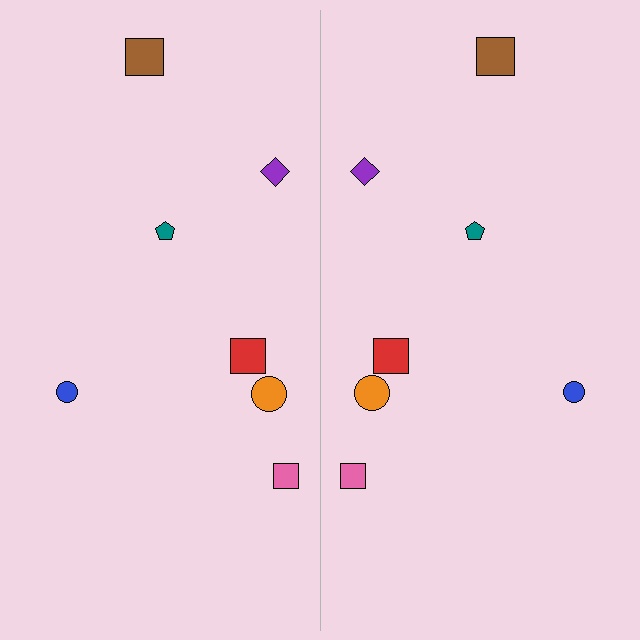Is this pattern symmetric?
Yes, this pattern has bilateral (reflection) symmetry.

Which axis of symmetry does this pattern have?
The pattern has a vertical axis of symmetry running through the center of the image.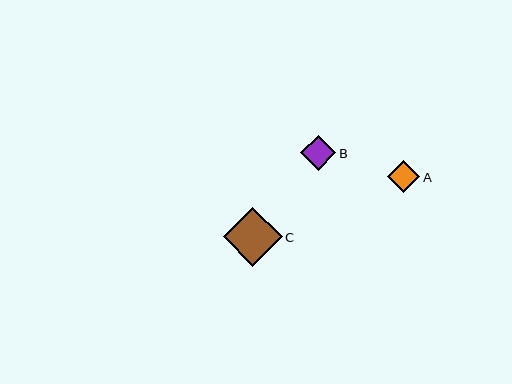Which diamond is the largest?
Diamond C is the largest with a size of approximately 59 pixels.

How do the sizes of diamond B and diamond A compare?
Diamond B and diamond A are approximately the same size.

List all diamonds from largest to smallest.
From largest to smallest: C, B, A.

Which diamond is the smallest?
Diamond A is the smallest with a size of approximately 32 pixels.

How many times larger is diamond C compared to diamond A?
Diamond C is approximately 1.8 times the size of diamond A.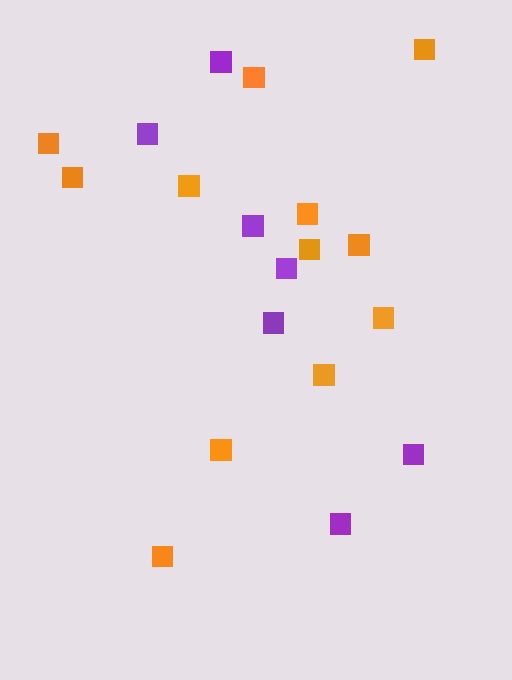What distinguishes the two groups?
There are 2 groups: one group of orange squares (12) and one group of purple squares (7).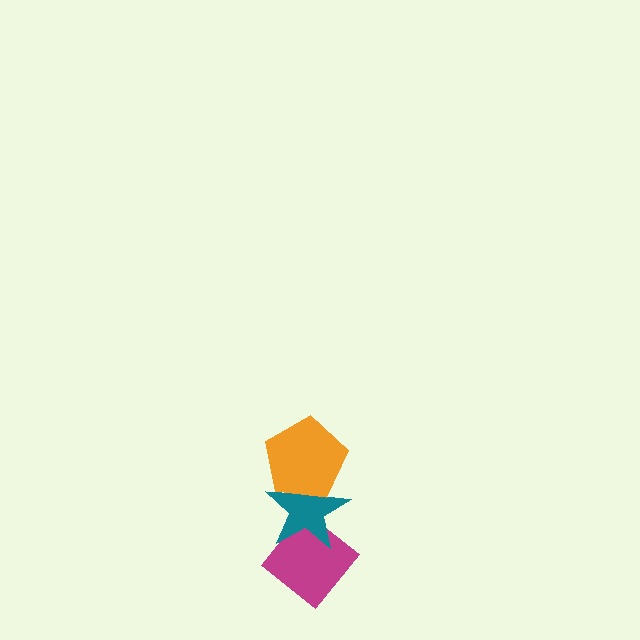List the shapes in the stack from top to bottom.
From top to bottom: the orange pentagon, the teal star, the magenta diamond.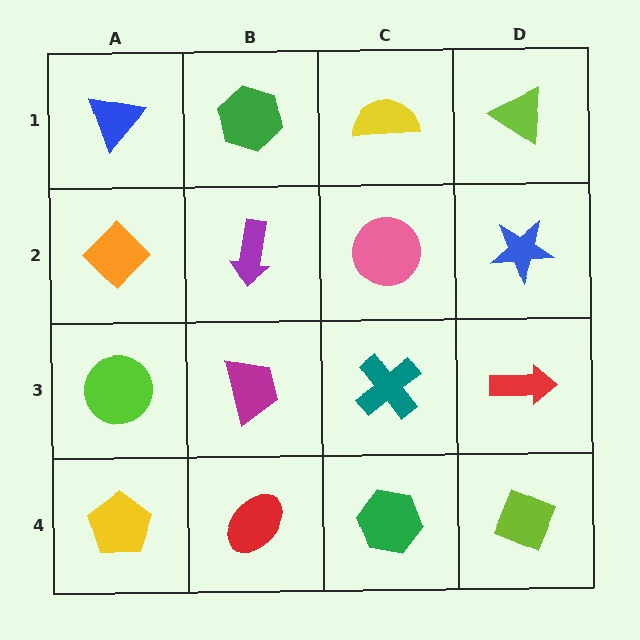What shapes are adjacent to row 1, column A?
An orange diamond (row 2, column A), a green hexagon (row 1, column B).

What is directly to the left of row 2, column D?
A pink circle.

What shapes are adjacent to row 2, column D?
A lime triangle (row 1, column D), a red arrow (row 3, column D), a pink circle (row 2, column C).